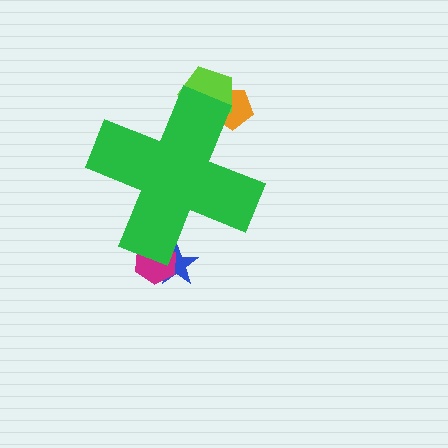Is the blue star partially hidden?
Yes, the blue star is partially hidden behind the green cross.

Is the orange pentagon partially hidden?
Yes, the orange pentagon is partially hidden behind the green cross.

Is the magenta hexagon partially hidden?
Yes, the magenta hexagon is partially hidden behind the green cross.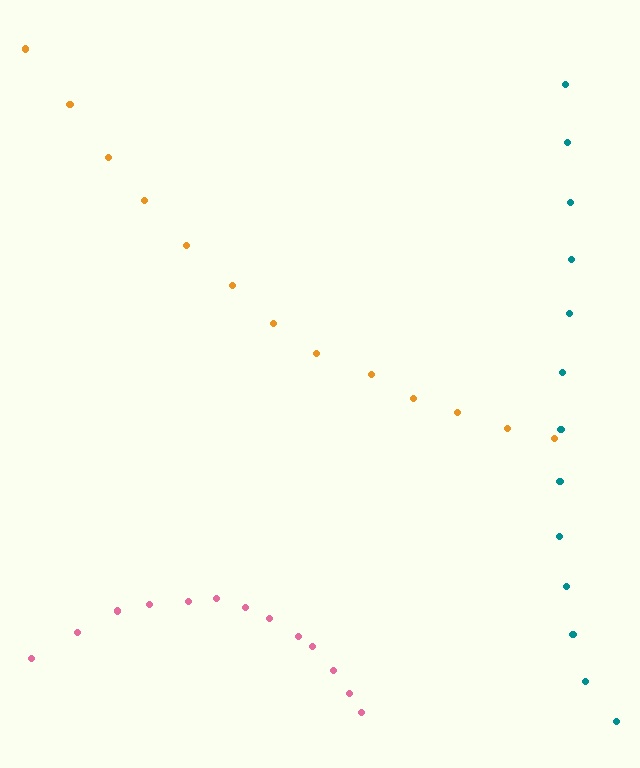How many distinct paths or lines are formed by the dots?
There are 3 distinct paths.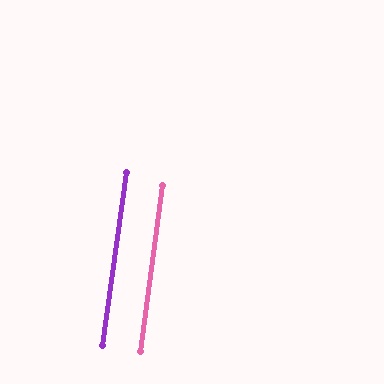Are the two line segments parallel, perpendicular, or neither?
Parallel — their directions differ by only 0.4°.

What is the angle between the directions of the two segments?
Approximately 0 degrees.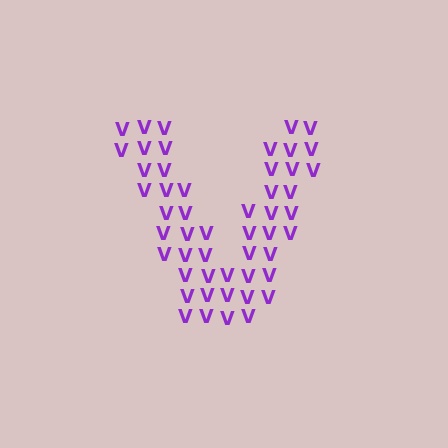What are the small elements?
The small elements are letter V's.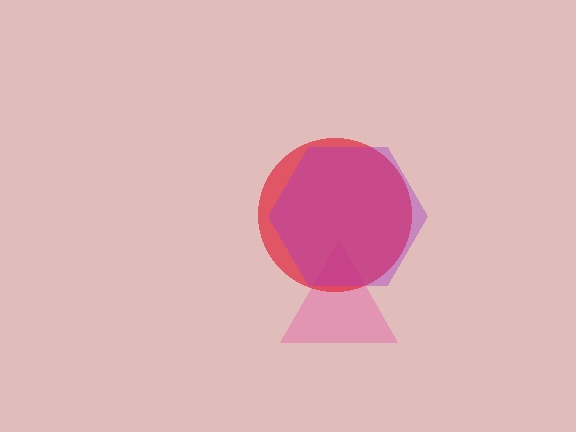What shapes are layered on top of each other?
The layered shapes are: a pink triangle, a red circle, a purple hexagon.